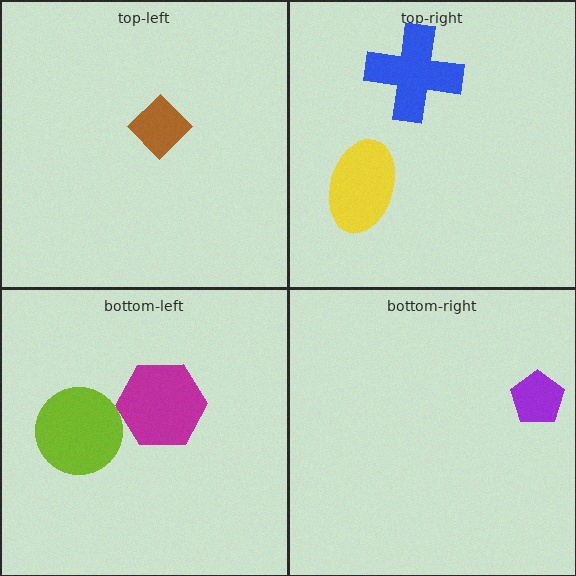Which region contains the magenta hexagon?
The bottom-left region.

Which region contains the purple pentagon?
The bottom-right region.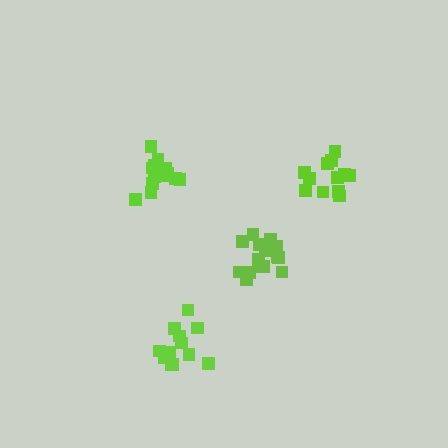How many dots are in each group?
Group 1: 13 dots, Group 2: 15 dots, Group 3: 14 dots, Group 4: 12 dots (54 total).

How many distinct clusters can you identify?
There are 4 distinct clusters.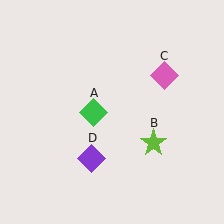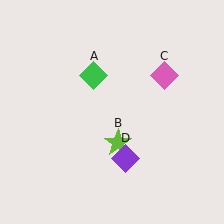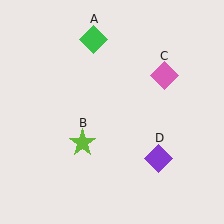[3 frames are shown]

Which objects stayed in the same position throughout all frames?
Pink diamond (object C) remained stationary.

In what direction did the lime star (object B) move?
The lime star (object B) moved left.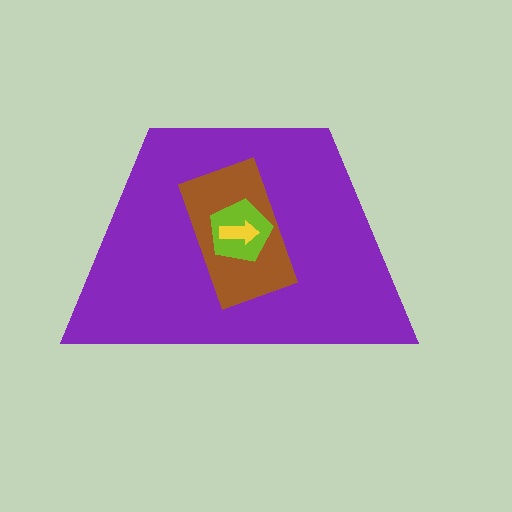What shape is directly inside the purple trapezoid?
The brown rectangle.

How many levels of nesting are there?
4.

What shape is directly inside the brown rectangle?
The lime pentagon.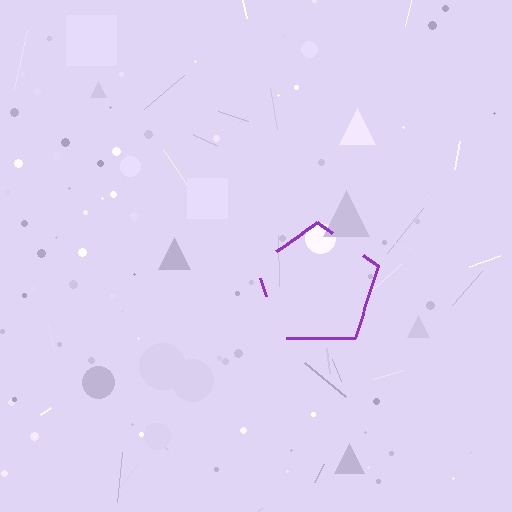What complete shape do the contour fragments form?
The contour fragments form a pentagon.